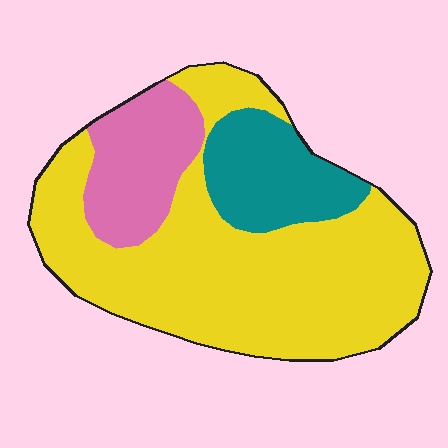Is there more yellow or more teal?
Yellow.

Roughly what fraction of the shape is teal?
Teal covers around 15% of the shape.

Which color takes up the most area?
Yellow, at roughly 65%.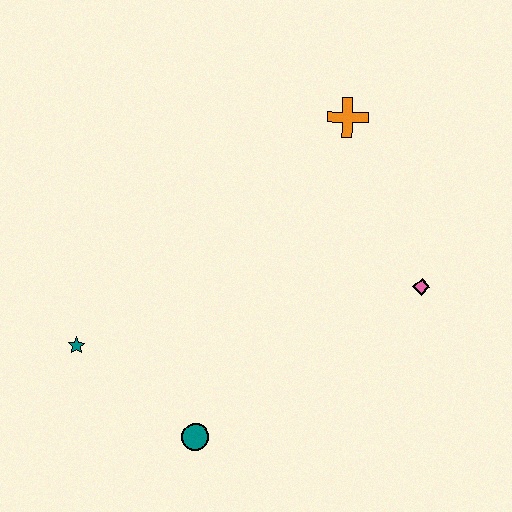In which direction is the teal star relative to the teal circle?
The teal star is to the left of the teal circle.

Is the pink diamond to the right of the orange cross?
Yes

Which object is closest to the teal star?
The teal circle is closest to the teal star.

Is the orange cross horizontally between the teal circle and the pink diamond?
Yes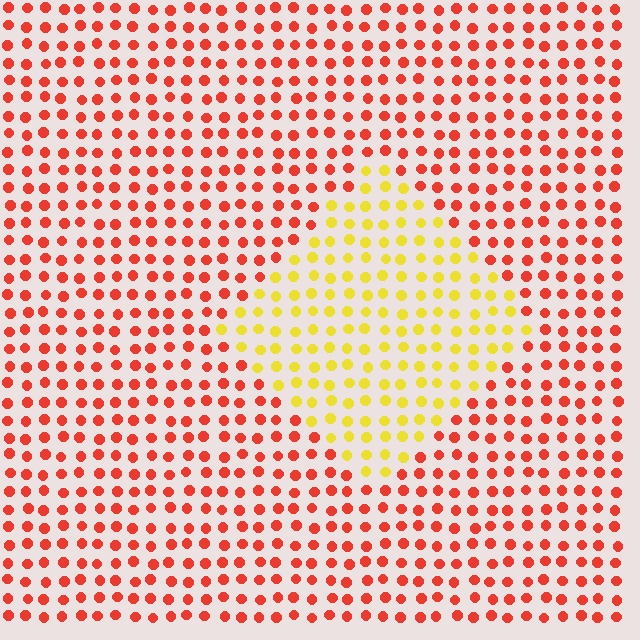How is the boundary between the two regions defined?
The boundary is defined purely by a slight shift in hue (about 53 degrees). Spacing, size, and orientation are identical on both sides.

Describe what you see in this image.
The image is filled with small red elements in a uniform arrangement. A diamond-shaped region is visible where the elements are tinted to a slightly different hue, forming a subtle color boundary.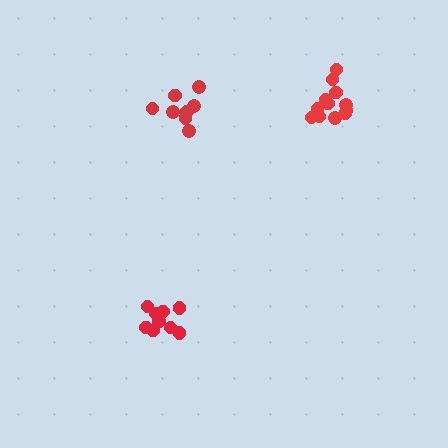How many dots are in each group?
Group 1: 8 dots, Group 2: 9 dots, Group 3: 12 dots (29 total).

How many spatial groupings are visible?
There are 3 spatial groupings.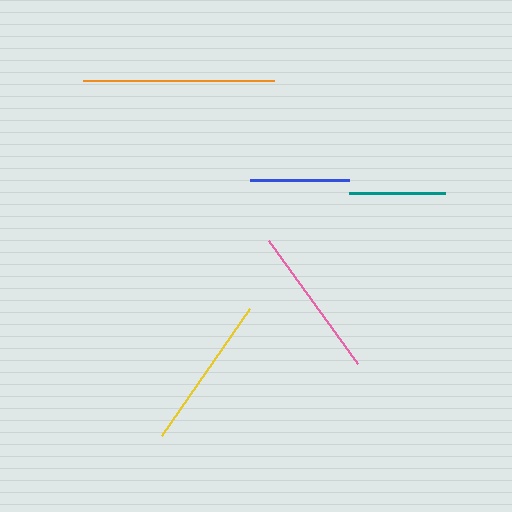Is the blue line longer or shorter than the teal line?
The blue line is longer than the teal line.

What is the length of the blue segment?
The blue segment is approximately 99 pixels long.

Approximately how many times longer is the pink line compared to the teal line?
The pink line is approximately 1.6 times the length of the teal line.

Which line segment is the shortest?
The teal line is the shortest at approximately 96 pixels.